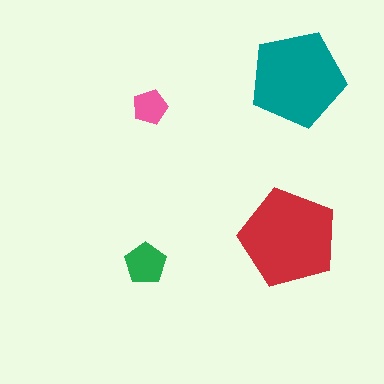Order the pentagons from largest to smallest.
the red one, the teal one, the green one, the pink one.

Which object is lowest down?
The green pentagon is bottommost.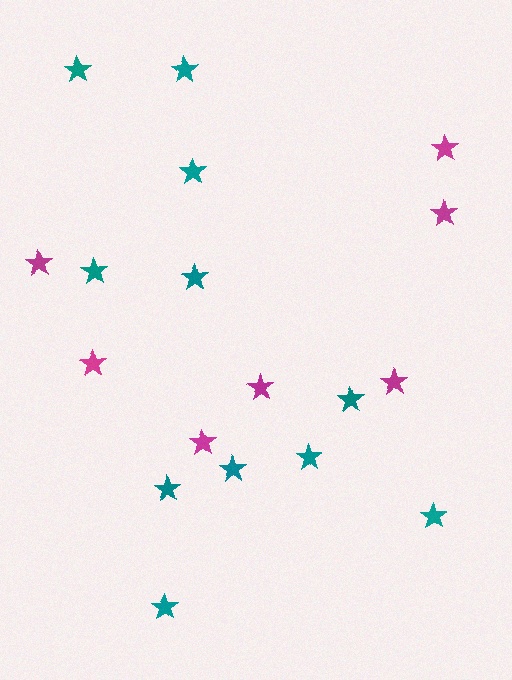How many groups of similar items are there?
There are 2 groups: one group of teal stars (11) and one group of magenta stars (7).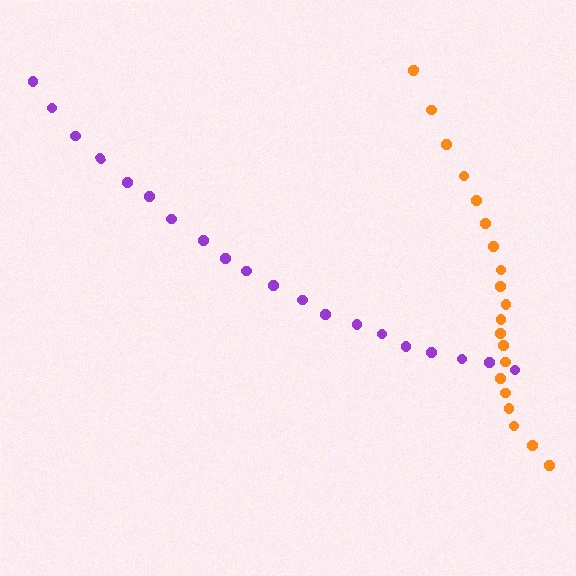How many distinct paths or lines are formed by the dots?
There are 2 distinct paths.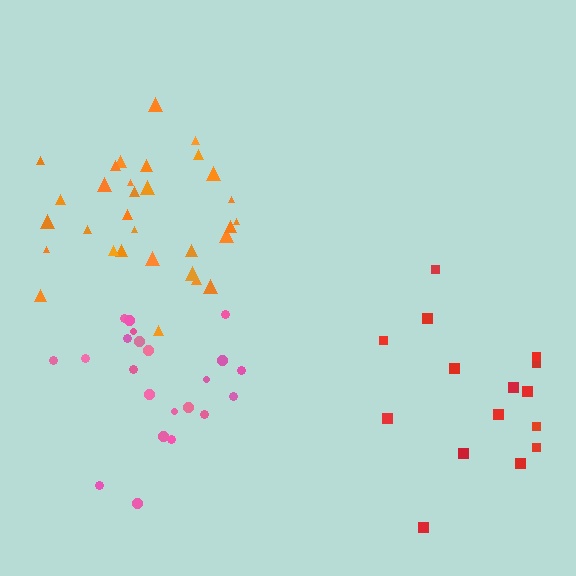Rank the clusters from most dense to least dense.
pink, orange, red.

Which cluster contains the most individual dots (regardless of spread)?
Orange (31).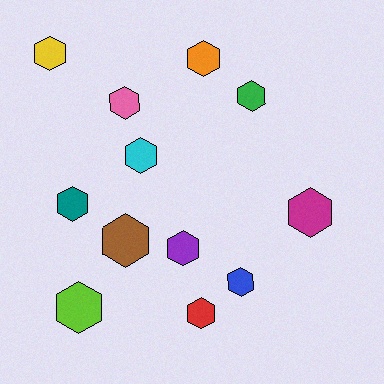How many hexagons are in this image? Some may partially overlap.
There are 12 hexagons.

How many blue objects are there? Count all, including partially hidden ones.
There is 1 blue object.